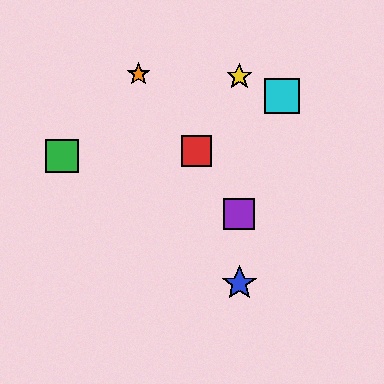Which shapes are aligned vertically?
The blue star, the yellow star, the purple square are aligned vertically.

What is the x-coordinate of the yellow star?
The yellow star is at x≈239.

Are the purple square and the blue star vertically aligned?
Yes, both are at x≈239.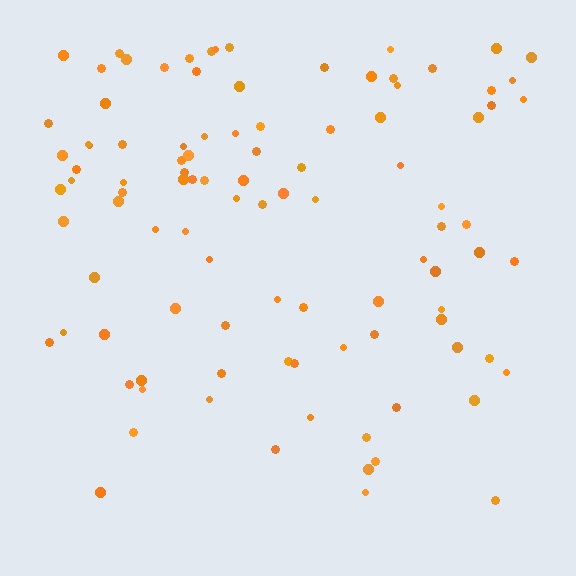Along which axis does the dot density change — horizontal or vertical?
Vertical.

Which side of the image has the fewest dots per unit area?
The bottom.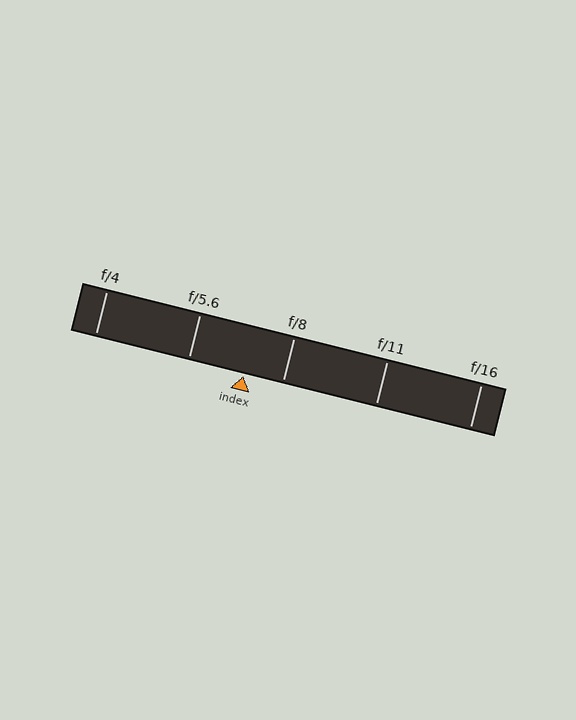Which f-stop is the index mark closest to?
The index mark is closest to f/8.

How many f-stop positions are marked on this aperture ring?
There are 5 f-stop positions marked.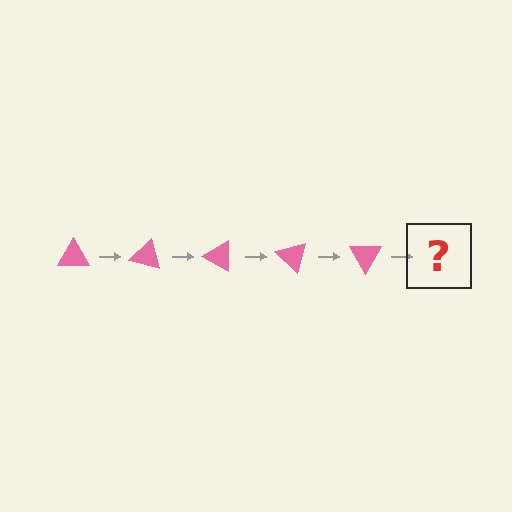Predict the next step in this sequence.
The next step is a pink triangle rotated 75 degrees.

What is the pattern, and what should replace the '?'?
The pattern is that the triangle rotates 15 degrees each step. The '?' should be a pink triangle rotated 75 degrees.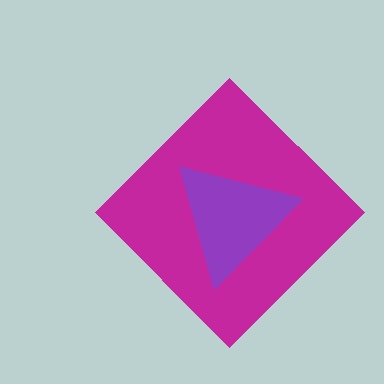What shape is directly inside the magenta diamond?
The purple triangle.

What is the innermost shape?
The purple triangle.